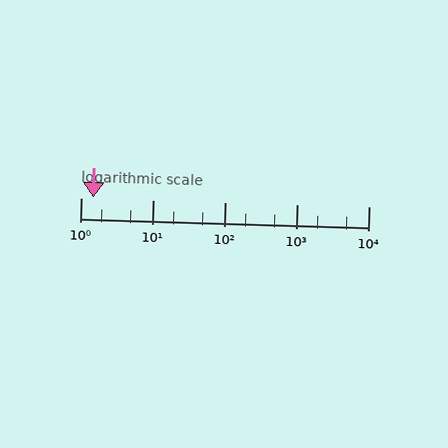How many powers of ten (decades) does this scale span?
The scale spans 4 decades, from 1 to 10000.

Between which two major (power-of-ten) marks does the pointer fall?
The pointer is between 1 and 10.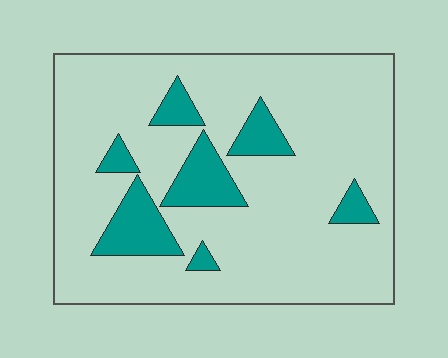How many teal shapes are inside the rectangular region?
7.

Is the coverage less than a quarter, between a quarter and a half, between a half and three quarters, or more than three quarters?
Less than a quarter.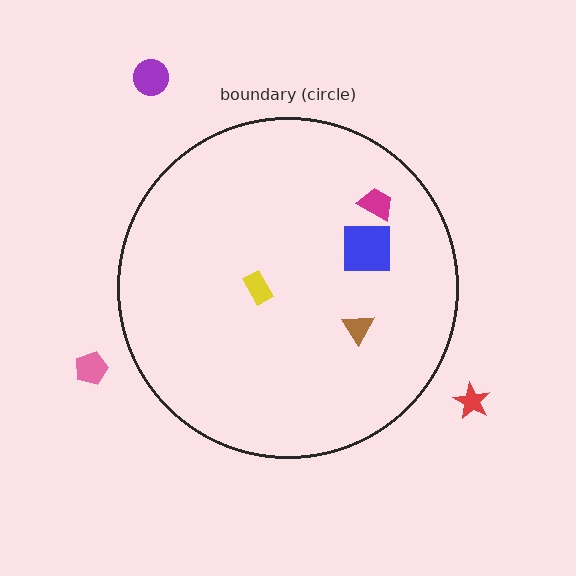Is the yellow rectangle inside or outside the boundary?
Inside.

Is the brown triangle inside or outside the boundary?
Inside.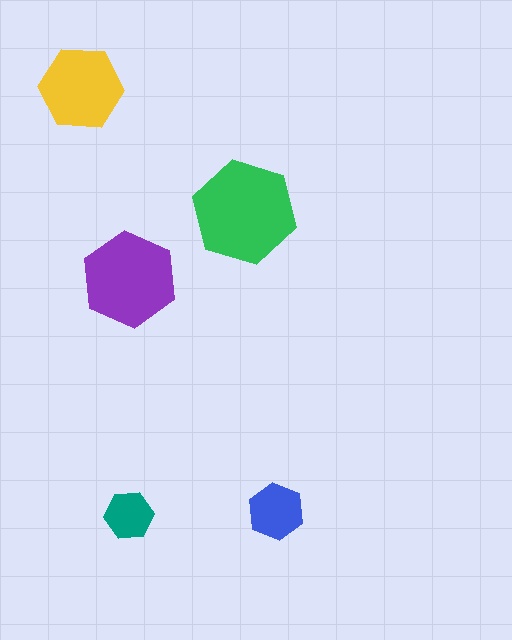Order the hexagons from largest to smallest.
the green one, the purple one, the yellow one, the blue one, the teal one.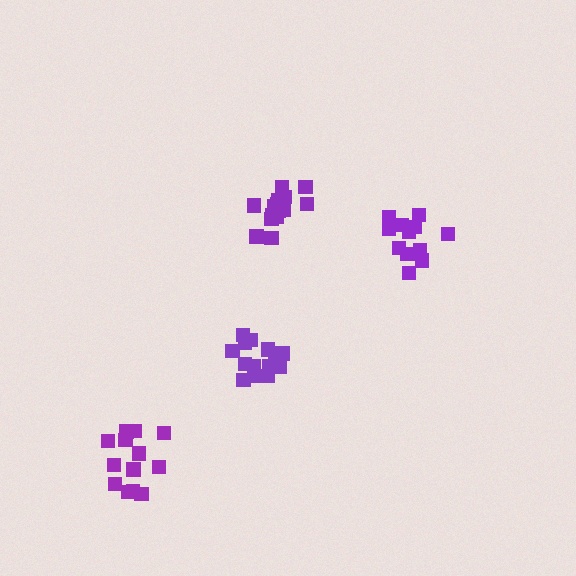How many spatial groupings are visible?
There are 4 spatial groupings.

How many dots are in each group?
Group 1: 14 dots, Group 2: 13 dots, Group 3: 15 dots, Group 4: 13 dots (55 total).